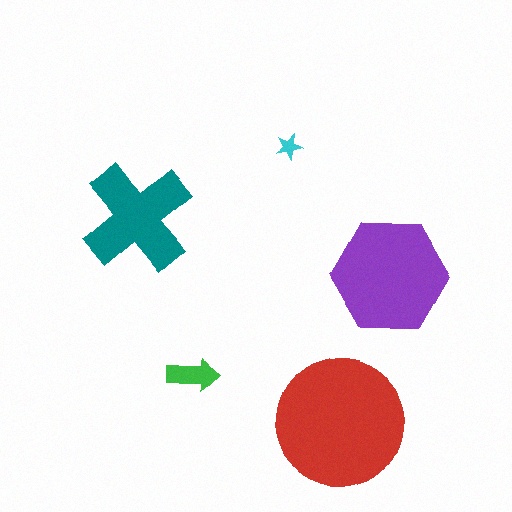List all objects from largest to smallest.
The red circle, the purple hexagon, the teal cross, the green arrow, the cyan star.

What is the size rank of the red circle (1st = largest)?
1st.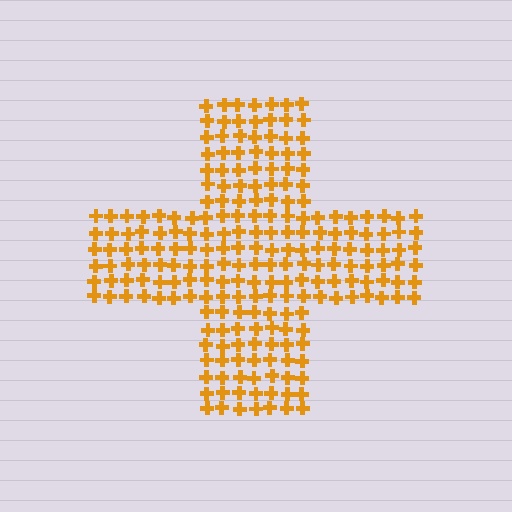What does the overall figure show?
The overall figure shows a cross.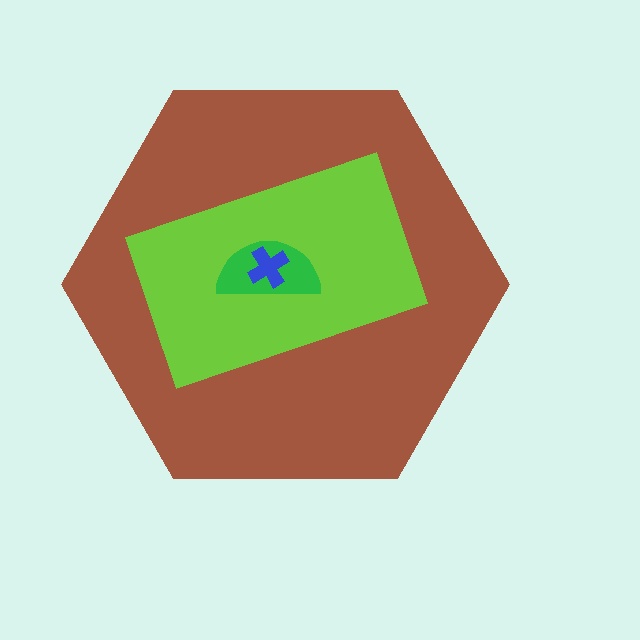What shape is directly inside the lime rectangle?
The green semicircle.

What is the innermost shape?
The blue cross.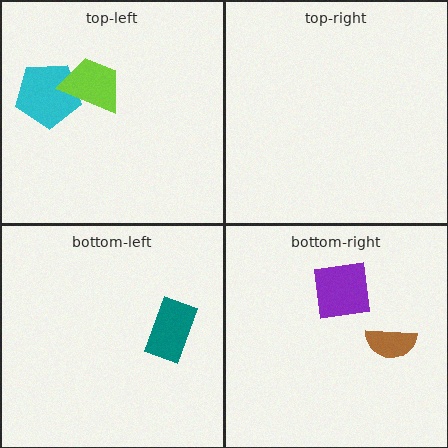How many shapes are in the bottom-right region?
2.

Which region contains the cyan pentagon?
The top-left region.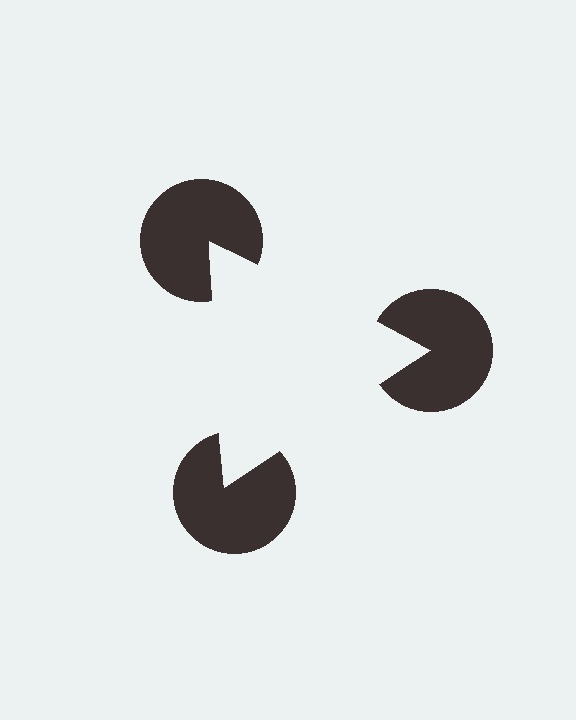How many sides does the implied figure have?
3 sides.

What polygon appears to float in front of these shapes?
An illusory triangle — its edges are inferred from the aligned wedge cuts in the pac-man discs, not physically drawn.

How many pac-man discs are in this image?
There are 3 — one at each vertex of the illusory triangle.